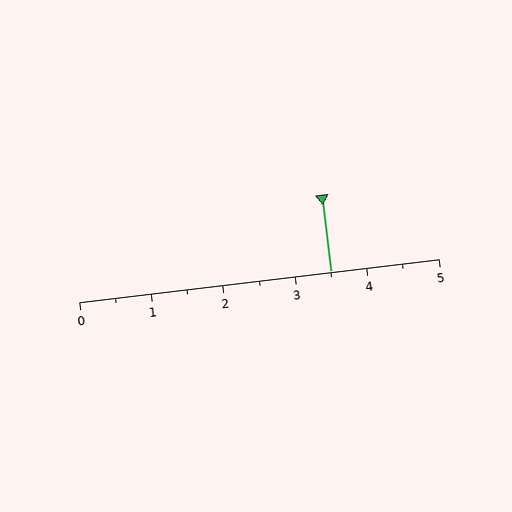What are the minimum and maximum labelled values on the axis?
The axis runs from 0 to 5.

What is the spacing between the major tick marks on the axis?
The major ticks are spaced 1 apart.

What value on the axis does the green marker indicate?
The marker indicates approximately 3.5.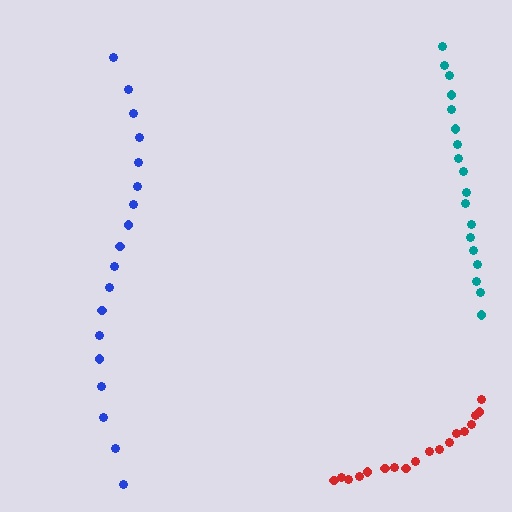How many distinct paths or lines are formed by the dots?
There are 3 distinct paths.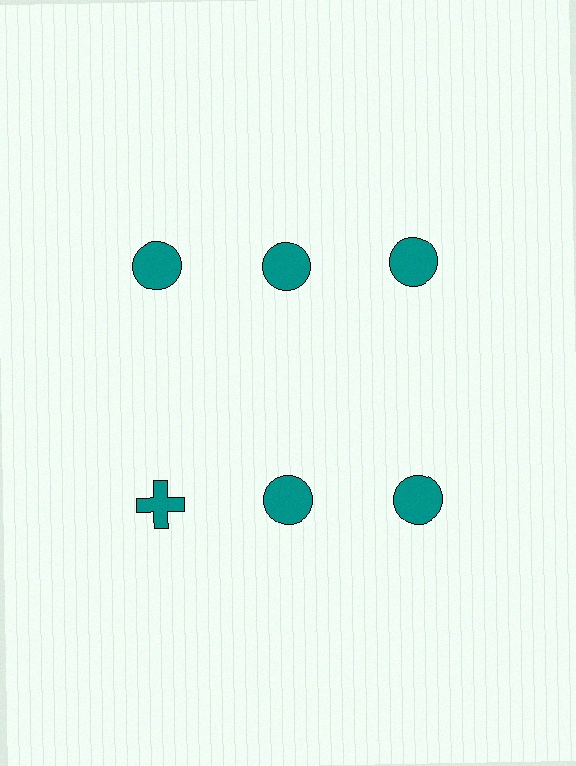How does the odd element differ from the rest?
It has a different shape: cross instead of circle.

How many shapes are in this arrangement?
There are 6 shapes arranged in a grid pattern.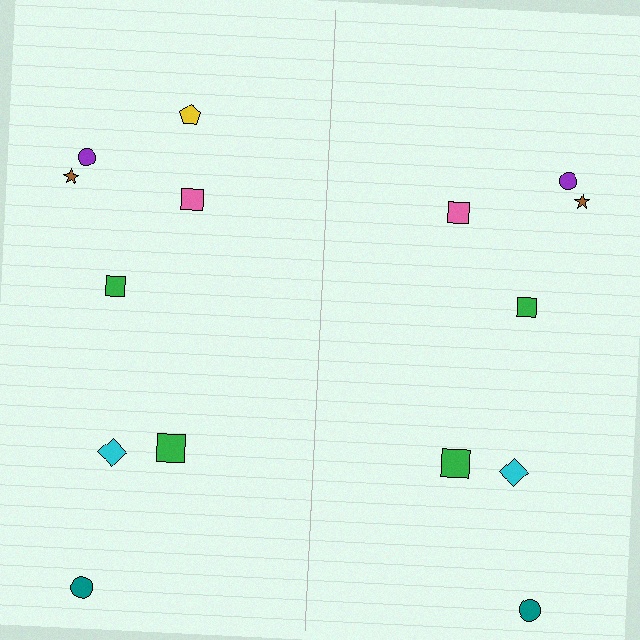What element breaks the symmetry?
A yellow pentagon is missing from the right side.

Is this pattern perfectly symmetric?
No, the pattern is not perfectly symmetric. A yellow pentagon is missing from the right side.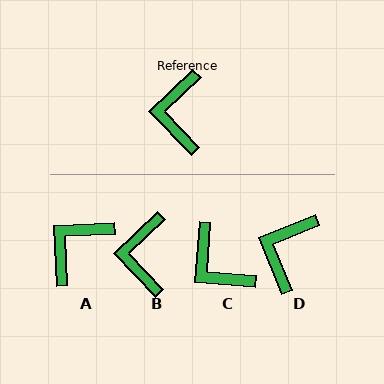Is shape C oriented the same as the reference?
No, it is off by about 42 degrees.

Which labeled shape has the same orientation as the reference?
B.